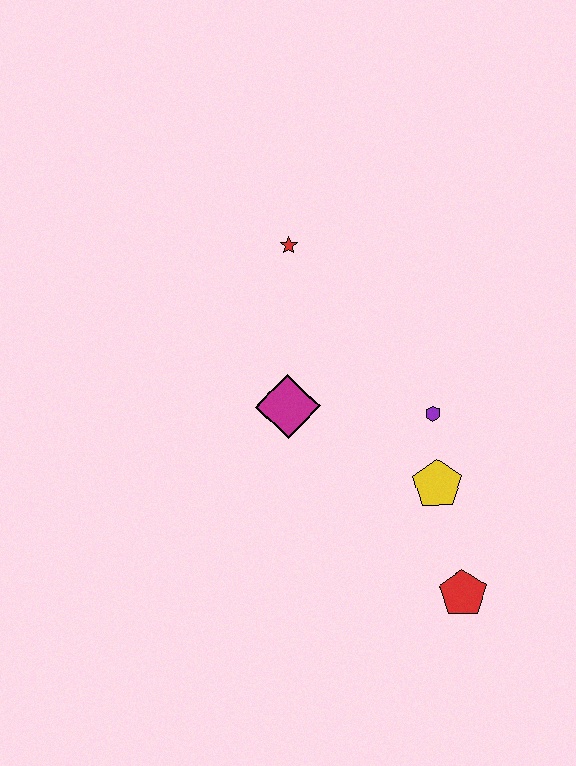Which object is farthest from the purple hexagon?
The red star is farthest from the purple hexagon.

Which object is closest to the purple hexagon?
The yellow pentagon is closest to the purple hexagon.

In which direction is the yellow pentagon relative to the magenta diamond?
The yellow pentagon is to the right of the magenta diamond.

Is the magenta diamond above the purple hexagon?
Yes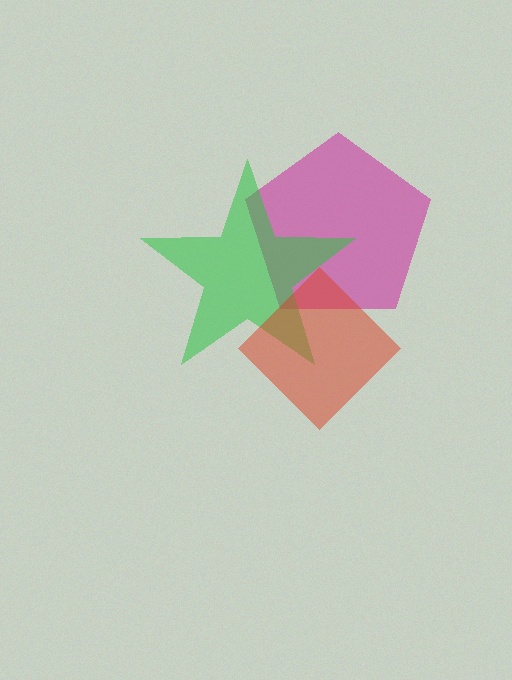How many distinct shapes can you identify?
There are 3 distinct shapes: a magenta pentagon, a green star, a red diamond.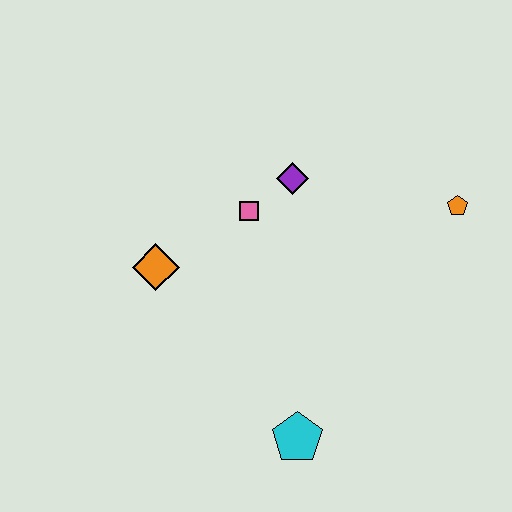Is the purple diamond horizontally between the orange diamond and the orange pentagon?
Yes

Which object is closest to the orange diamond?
The pink square is closest to the orange diamond.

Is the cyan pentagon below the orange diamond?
Yes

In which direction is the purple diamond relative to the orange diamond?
The purple diamond is to the right of the orange diamond.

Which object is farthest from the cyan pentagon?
The orange pentagon is farthest from the cyan pentagon.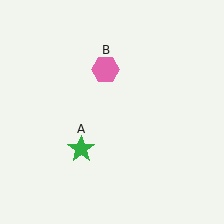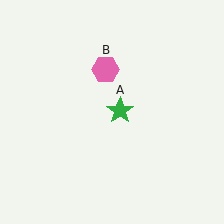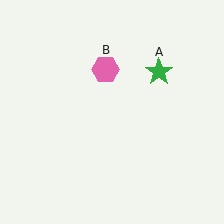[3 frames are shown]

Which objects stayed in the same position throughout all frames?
Pink hexagon (object B) remained stationary.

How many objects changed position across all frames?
1 object changed position: green star (object A).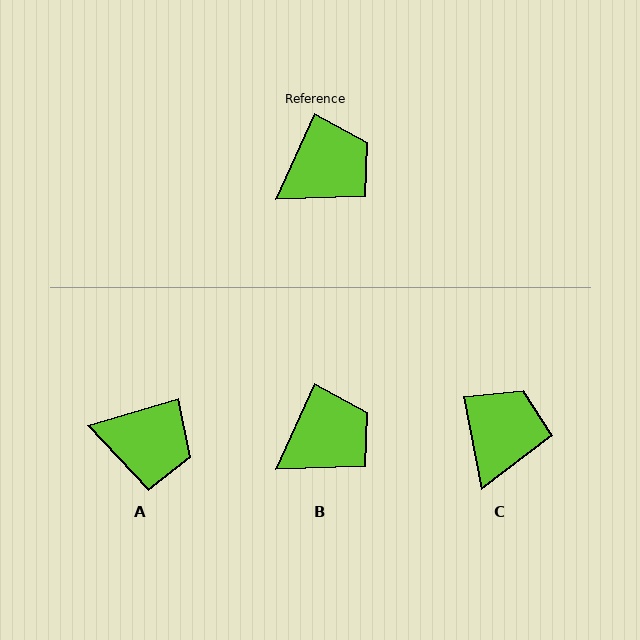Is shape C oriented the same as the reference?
No, it is off by about 35 degrees.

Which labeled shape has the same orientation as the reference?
B.